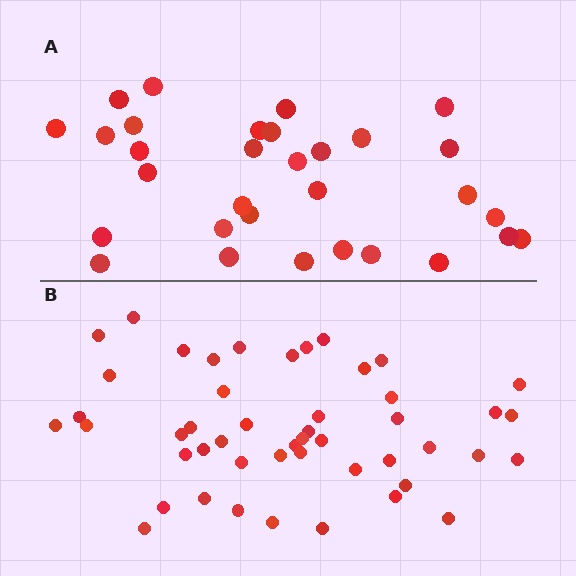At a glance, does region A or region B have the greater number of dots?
Region B (the bottom region) has more dots.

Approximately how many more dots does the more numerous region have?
Region B has approximately 15 more dots than region A.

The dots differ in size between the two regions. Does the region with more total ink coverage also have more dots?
No. Region A has more total ink coverage because its dots are larger, but region B actually contains more individual dots. Total area can be misleading — the number of items is what matters here.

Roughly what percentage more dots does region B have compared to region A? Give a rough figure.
About 55% more.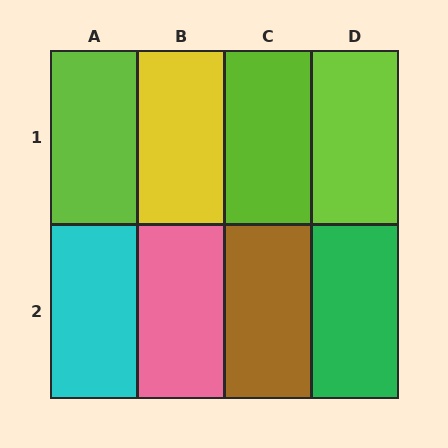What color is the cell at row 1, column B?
Yellow.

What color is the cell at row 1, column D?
Lime.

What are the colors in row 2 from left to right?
Cyan, pink, brown, green.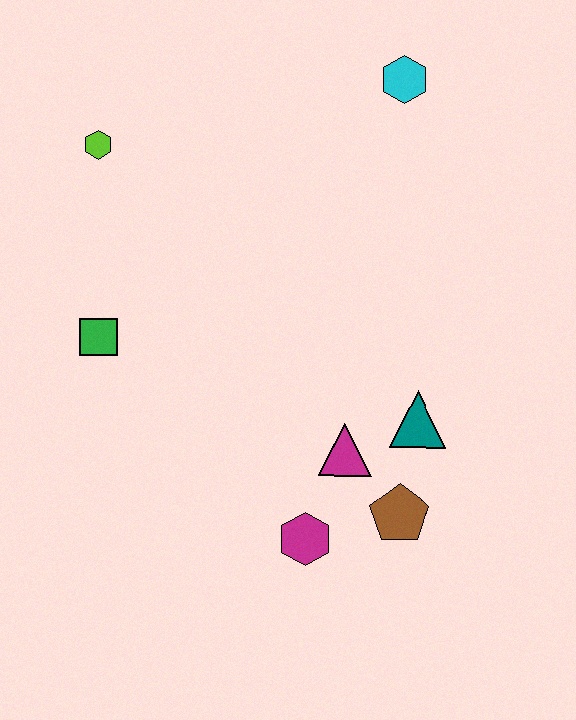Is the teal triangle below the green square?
Yes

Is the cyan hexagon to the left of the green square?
No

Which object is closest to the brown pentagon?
The magenta triangle is closest to the brown pentagon.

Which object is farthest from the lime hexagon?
The brown pentagon is farthest from the lime hexagon.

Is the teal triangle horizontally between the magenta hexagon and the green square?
No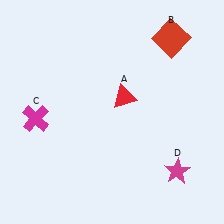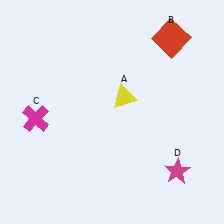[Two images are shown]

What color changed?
The triangle (A) changed from red in Image 1 to yellow in Image 2.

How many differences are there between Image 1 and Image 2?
There is 1 difference between the two images.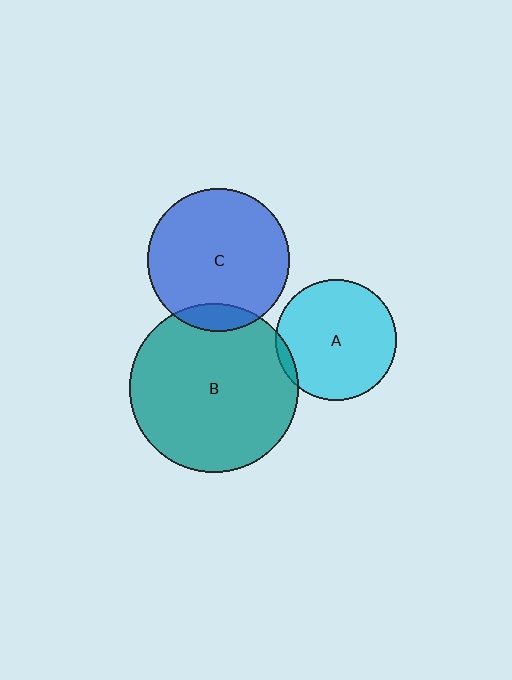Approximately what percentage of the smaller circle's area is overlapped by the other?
Approximately 5%.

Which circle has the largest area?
Circle B (teal).